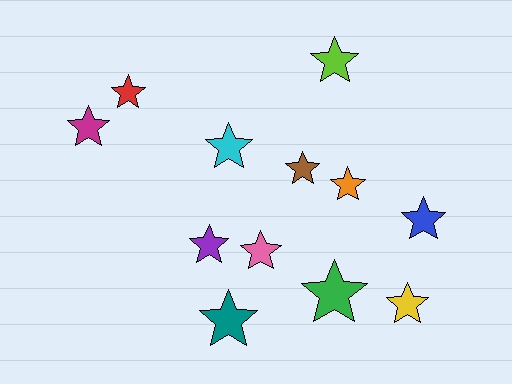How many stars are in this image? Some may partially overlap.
There are 12 stars.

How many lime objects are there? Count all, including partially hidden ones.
There is 1 lime object.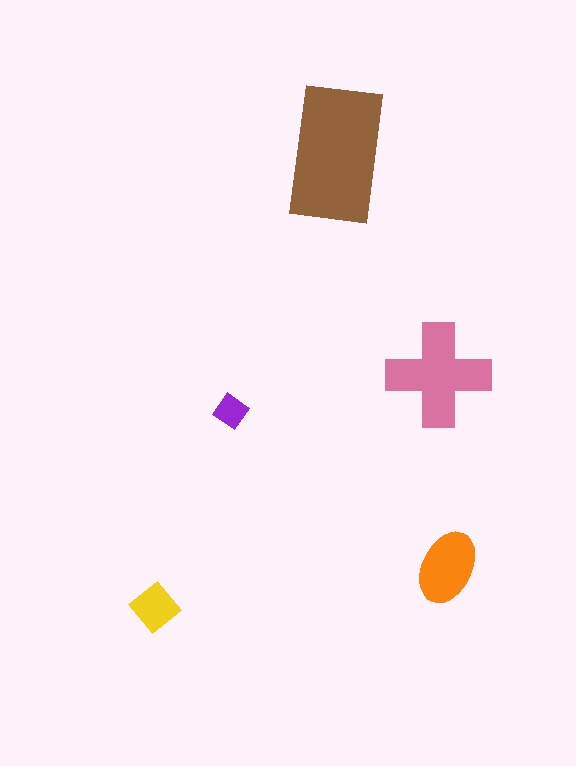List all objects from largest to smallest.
The brown rectangle, the pink cross, the orange ellipse, the yellow diamond, the purple diamond.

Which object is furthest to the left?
The yellow diamond is leftmost.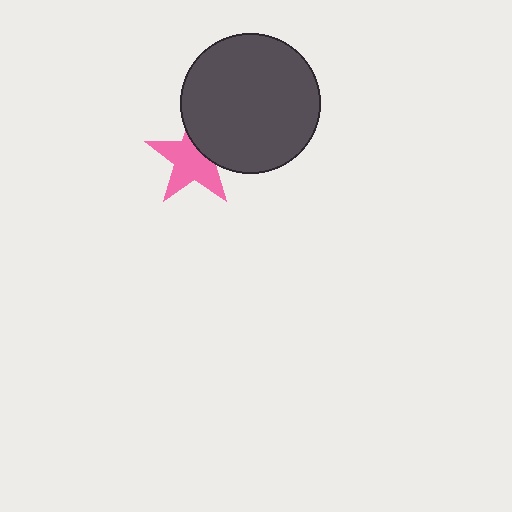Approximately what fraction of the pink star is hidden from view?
Roughly 33% of the pink star is hidden behind the dark gray circle.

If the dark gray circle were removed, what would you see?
You would see the complete pink star.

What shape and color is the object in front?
The object in front is a dark gray circle.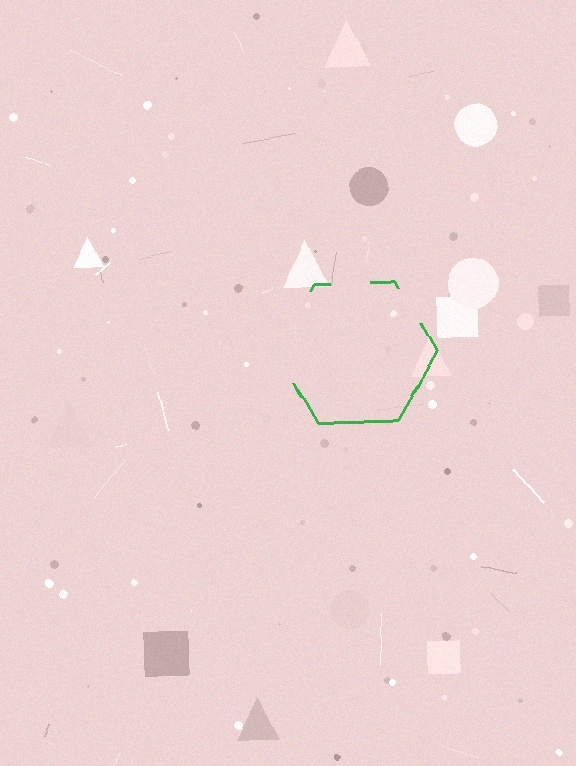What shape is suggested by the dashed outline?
The dashed outline suggests a hexagon.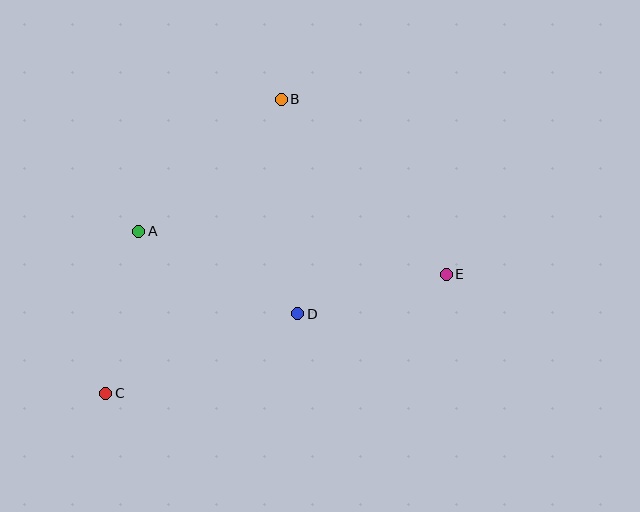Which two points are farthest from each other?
Points C and E are farthest from each other.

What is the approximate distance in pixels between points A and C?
The distance between A and C is approximately 166 pixels.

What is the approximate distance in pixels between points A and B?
The distance between A and B is approximately 194 pixels.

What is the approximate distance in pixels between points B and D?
The distance between B and D is approximately 215 pixels.